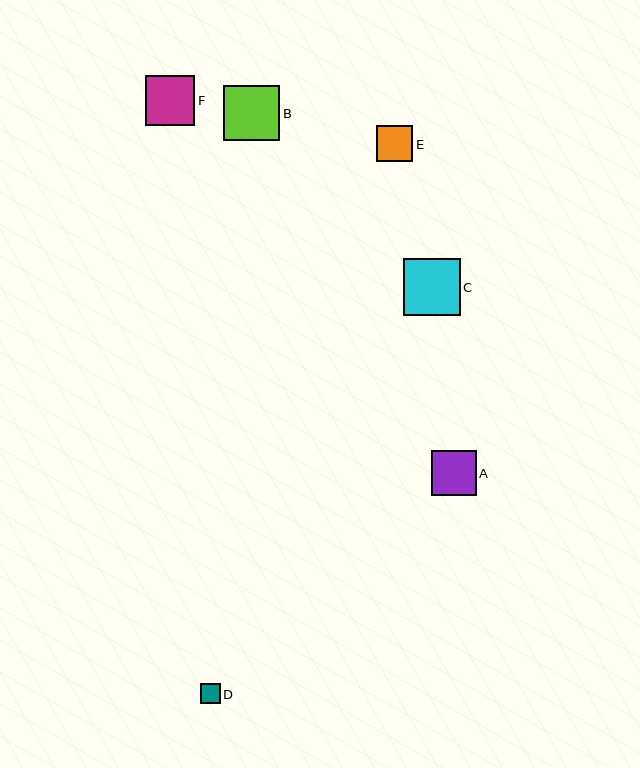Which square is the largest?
Square C is the largest with a size of approximately 57 pixels.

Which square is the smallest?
Square D is the smallest with a size of approximately 20 pixels.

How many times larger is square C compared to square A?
Square C is approximately 1.3 times the size of square A.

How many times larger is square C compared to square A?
Square C is approximately 1.3 times the size of square A.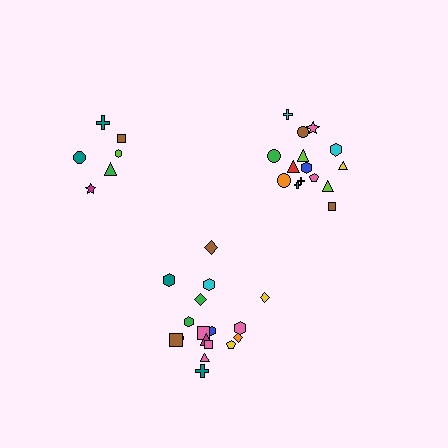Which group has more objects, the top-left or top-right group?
The top-right group.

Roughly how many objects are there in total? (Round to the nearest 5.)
Roughly 40 objects in total.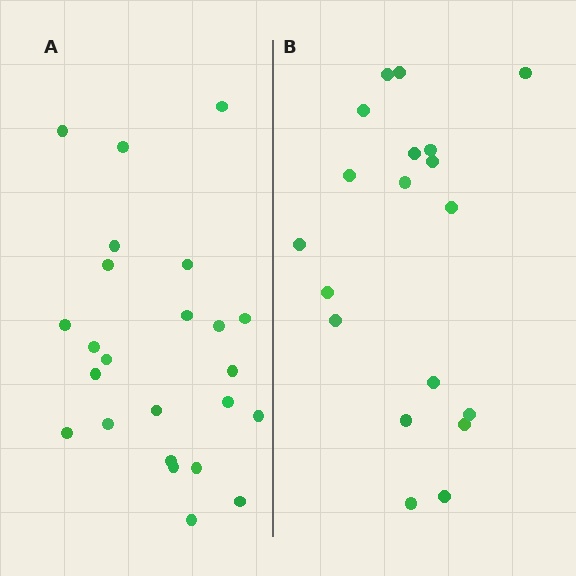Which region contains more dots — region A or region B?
Region A (the left region) has more dots.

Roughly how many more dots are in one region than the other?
Region A has about 5 more dots than region B.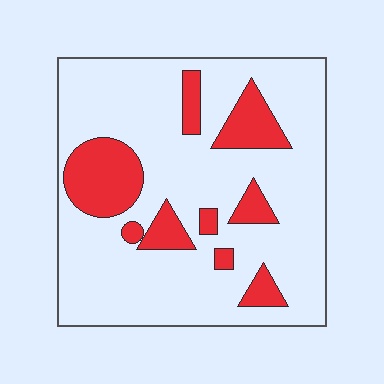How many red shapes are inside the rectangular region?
9.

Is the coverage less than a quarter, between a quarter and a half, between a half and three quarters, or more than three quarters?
Less than a quarter.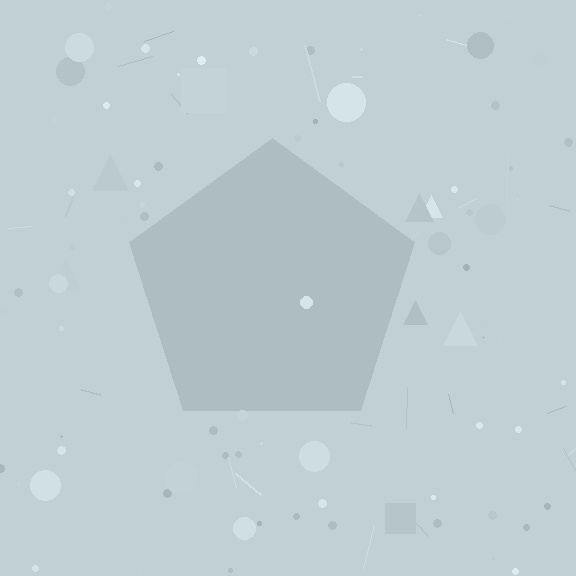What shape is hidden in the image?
A pentagon is hidden in the image.